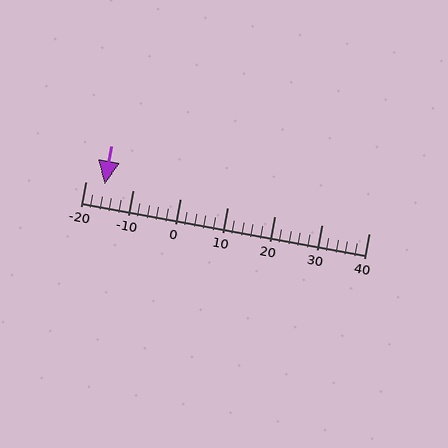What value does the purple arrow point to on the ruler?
The purple arrow points to approximately -16.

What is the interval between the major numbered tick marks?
The major tick marks are spaced 10 units apart.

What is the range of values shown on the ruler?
The ruler shows values from -20 to 40.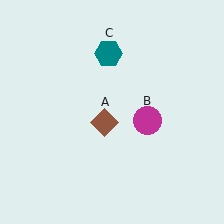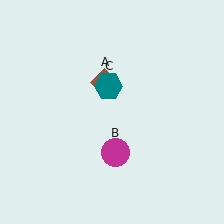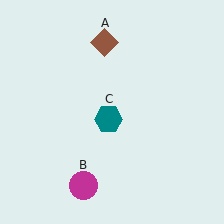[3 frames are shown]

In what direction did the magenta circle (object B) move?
The magenta circle (object B) moved down and to the left.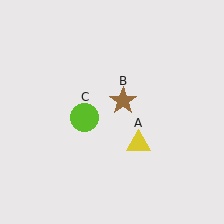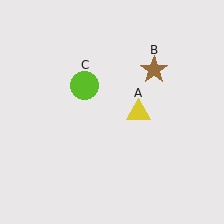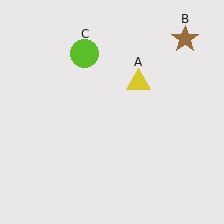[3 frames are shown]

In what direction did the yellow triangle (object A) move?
The yellow triangle (object A) moved up.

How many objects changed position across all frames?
3 objects changed position: yellow triangle (object A), brown star (object B), lime circle (object C).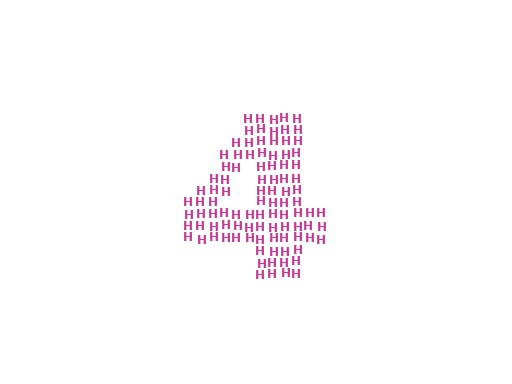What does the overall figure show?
The overall figure shows the digit 4.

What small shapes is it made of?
It is made of small letter H's.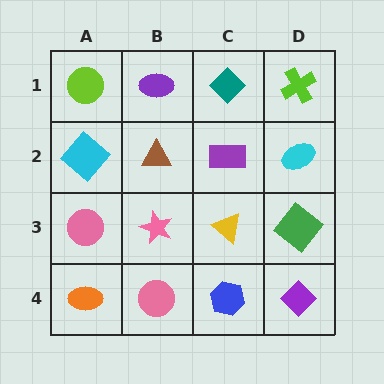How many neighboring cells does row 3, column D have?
3.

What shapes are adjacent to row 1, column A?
A cyan diamond (row 2, column A), a purple ellipse (row 1, column B).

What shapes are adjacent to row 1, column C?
A purple rectangle (row 2, column C), a purple ellipse (row 1, column B), a lime cross (row 1, column D).